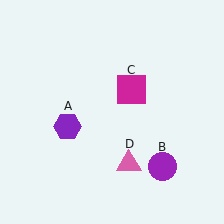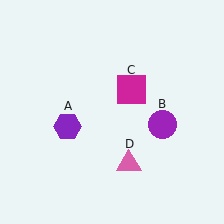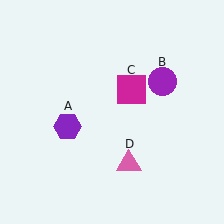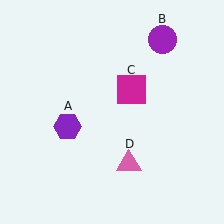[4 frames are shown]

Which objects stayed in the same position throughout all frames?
Purple hexagon (object A) and magenta square (object C) and pink triangle (object D) remained stationary.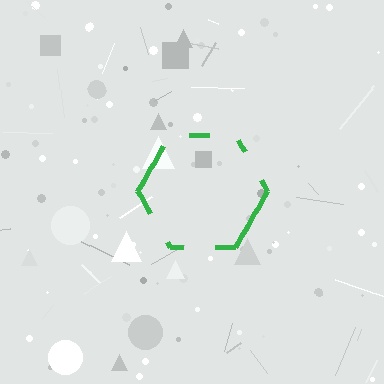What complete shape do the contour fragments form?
The contour fragments form a hexagon.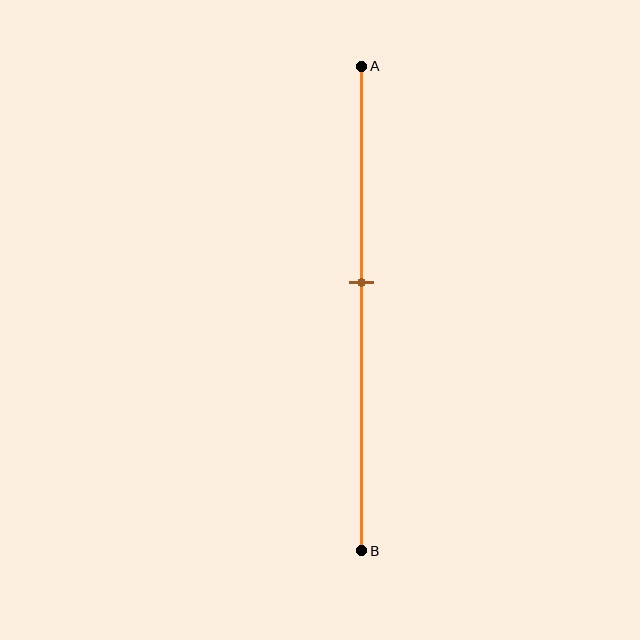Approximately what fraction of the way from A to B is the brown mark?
The brown mark is approximately 45% of the way from A to B.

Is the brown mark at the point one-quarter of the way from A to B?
No, the mark is at about 45% from A, not at the 25% one-quarter point.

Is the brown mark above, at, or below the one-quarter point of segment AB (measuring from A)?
The brown mark is below the one-quarter point of segment AB.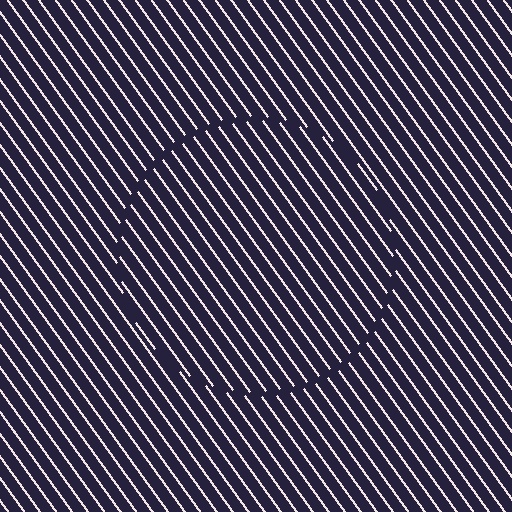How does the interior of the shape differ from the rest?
The interior of the shape contains the same grating, shifted by half a period — the contour is defined by the phase discontinuity where line-ends from the inner and outer gratings abut.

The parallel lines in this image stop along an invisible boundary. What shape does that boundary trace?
An illusory circle. The interior of the shape contains the same grating, shifted by half a period — the contour is defined by the phase discontinuity where line-ends from the inner and outer gratings abut.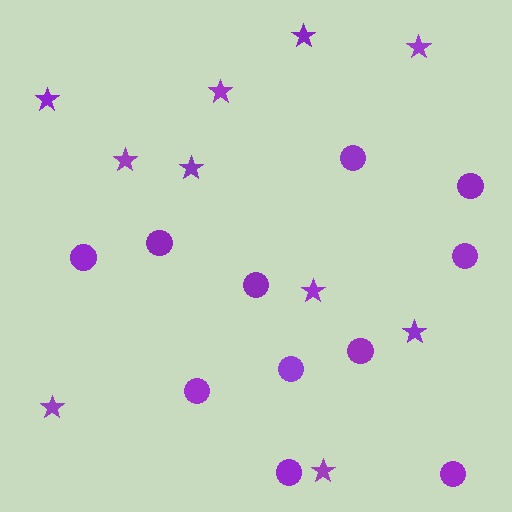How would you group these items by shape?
There are 2 groups: one group of circles (11) and one group of stars (10).